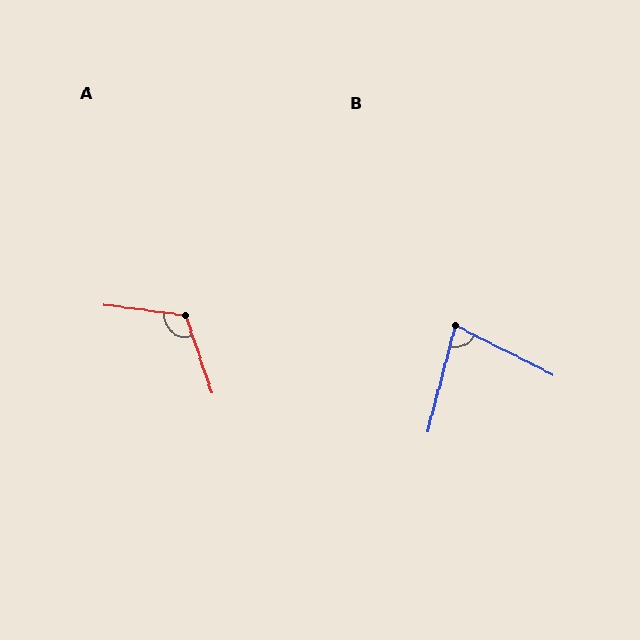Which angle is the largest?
A, at approximately 116 degrees.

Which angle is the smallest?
B, at approximately 78 degrees.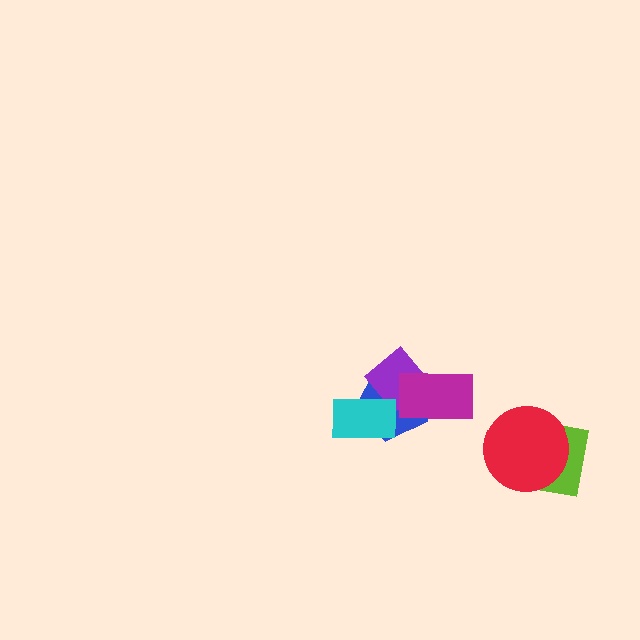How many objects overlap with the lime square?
1 object overlaps with the lime square.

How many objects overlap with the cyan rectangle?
2 objects overlap with the cyan rectangle.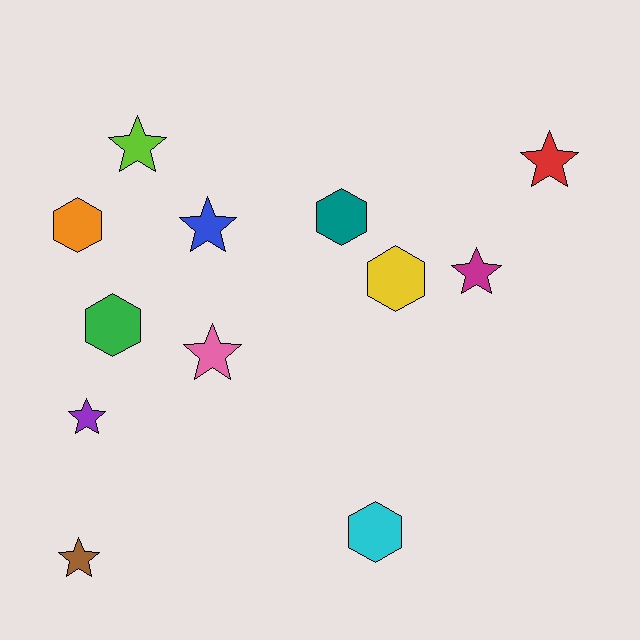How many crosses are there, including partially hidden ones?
There are no crosses.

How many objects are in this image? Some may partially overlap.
There are 12 objects.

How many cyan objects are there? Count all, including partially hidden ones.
There is 1 cyan object.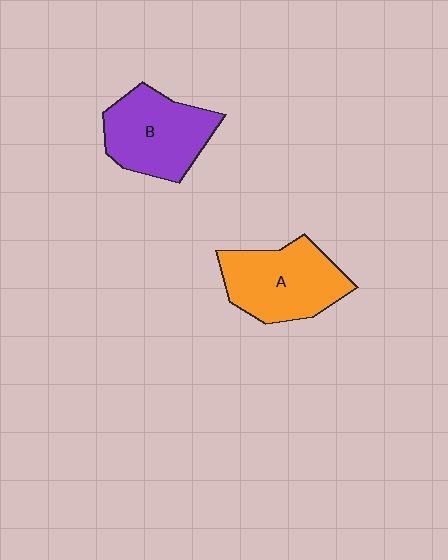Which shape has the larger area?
Shape A (orange).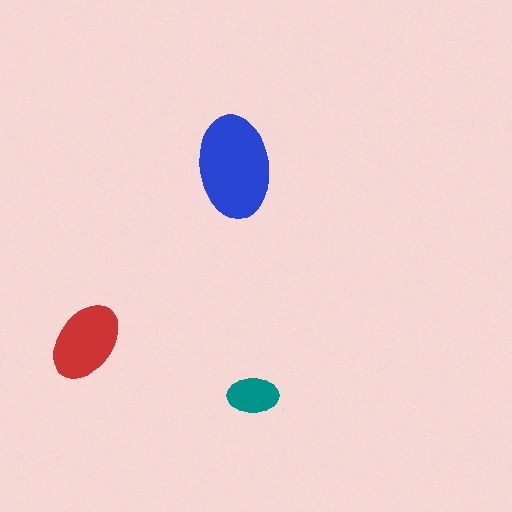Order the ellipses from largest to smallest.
the blue one, the red one, the teal one.